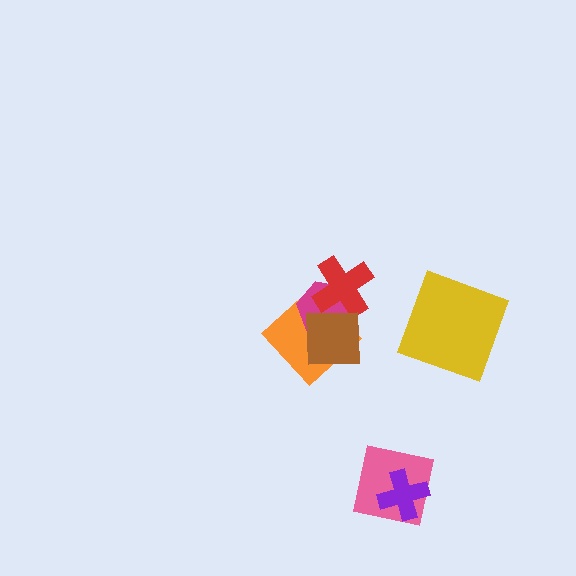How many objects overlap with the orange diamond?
3 objects overlap with the orange diamond.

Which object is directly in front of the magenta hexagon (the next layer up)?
The red cross is directly in front of the magenta hexagon.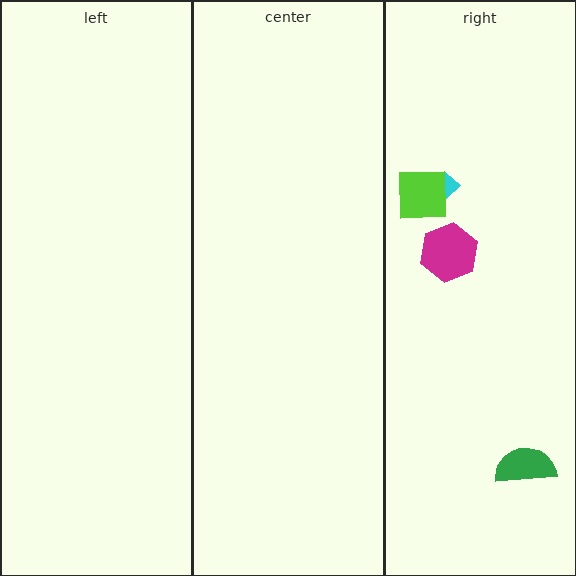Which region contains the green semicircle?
The right region.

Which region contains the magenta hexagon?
The right region.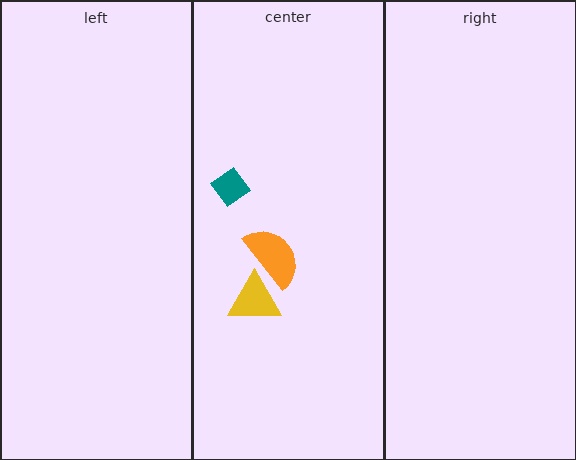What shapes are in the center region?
The orange semicircle, the teal diamond, the yellow triangle.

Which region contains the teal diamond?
The center region.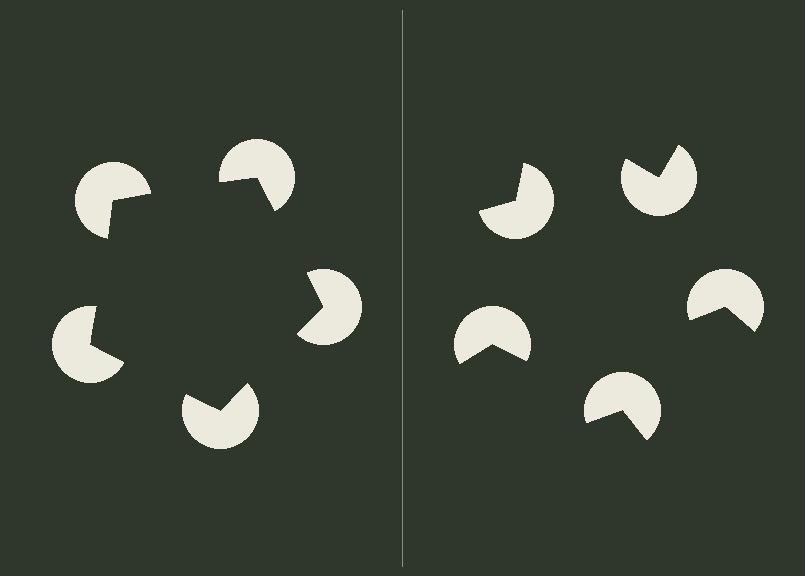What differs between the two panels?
The pac-man discs are positioned identically on both sides; only the wedge orientations differ. On the left they align to a pentagon; on the right they are misaligned.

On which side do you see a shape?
An illusory pentagon appears on the left side. On the right side the wedge cuts are rotated, so no coherent shape forms.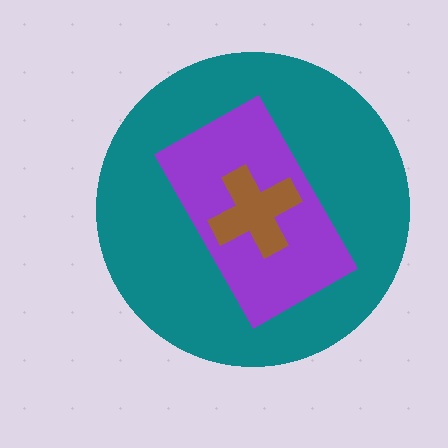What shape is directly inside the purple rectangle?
The brown cross.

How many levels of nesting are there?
3.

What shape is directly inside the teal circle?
The purple rectangle.